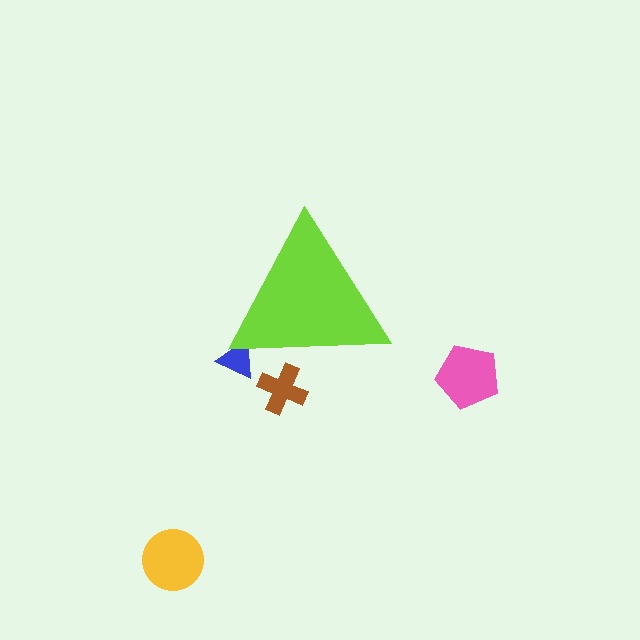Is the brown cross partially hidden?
Yes, the brown cross is partially hidden behind the lime triangle.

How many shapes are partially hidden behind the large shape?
2 shapes are partially hidden.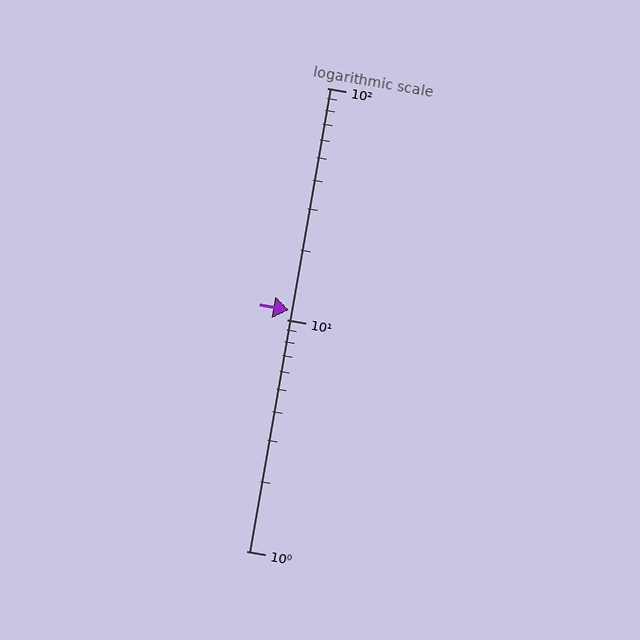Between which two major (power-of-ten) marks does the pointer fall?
The pointer is between 10 and 100.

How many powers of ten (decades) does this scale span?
The scale spans 2 decades, from 1 to 100.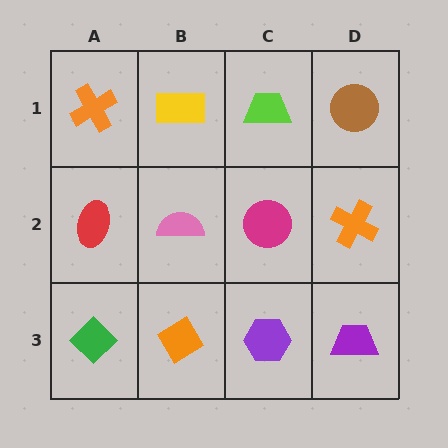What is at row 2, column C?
A magenta circle.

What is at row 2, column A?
A red ellipse.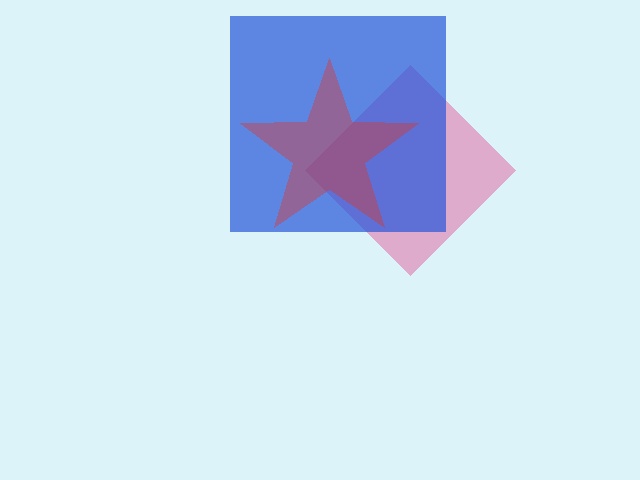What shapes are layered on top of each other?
The layered shapes are: a pink diamond, a blue square, a red star.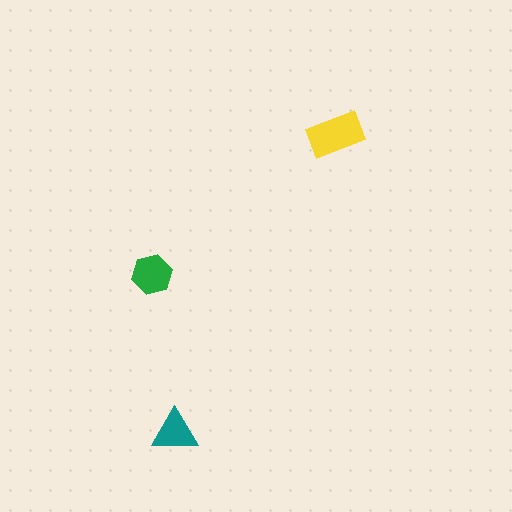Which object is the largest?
The yellow rectangle.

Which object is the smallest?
The teal triangle.